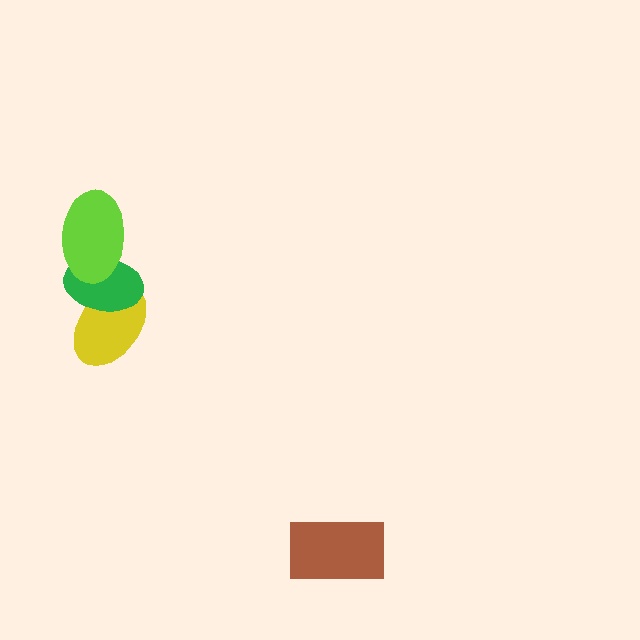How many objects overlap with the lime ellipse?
1 object overlaps with the lime ellipse.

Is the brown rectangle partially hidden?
No, no other shape covers it.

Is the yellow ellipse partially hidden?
Yes, it is partially covered by another shape.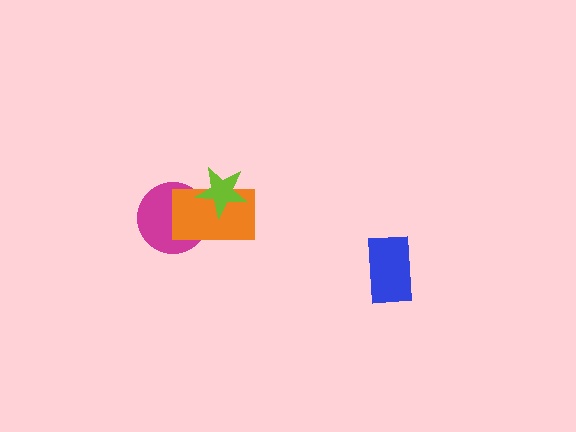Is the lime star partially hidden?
No, no other shape covers it.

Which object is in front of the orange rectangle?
The lime star is in front of the orange rectangle.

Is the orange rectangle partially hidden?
Yes, it is partially covered by another shape.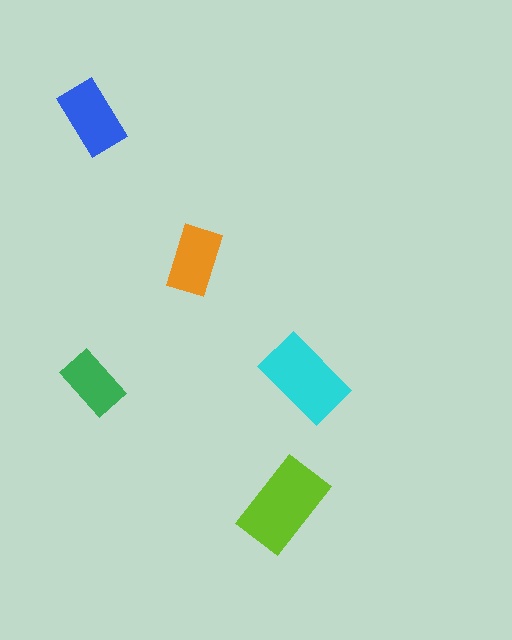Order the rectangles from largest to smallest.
the lime one, the cyan one, the blue one, the orange one, the green one.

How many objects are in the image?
There are 5 objects in the image.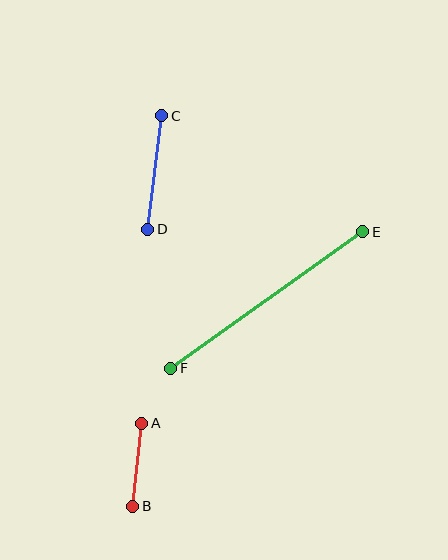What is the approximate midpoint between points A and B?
The midpoint is at approximately (137, 465) pixels.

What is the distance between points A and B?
The distance is approximately 83 pixels.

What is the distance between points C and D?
The distance is approximately 114 pixels.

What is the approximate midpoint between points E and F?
The midpoint is at approximately (267, 300) pixels.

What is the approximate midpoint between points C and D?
The midpoint is at approximately (155, 172) pixels.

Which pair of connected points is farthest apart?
Points E and F are farthest apart.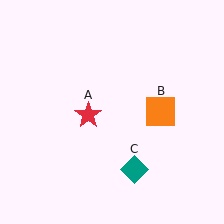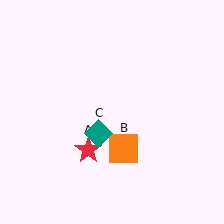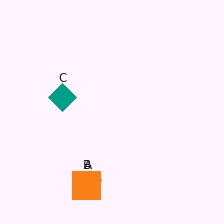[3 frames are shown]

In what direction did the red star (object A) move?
The red star (object A) moved down.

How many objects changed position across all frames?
3 objects changed position: red star (object A), orange square (object B), teal diamond (object C).